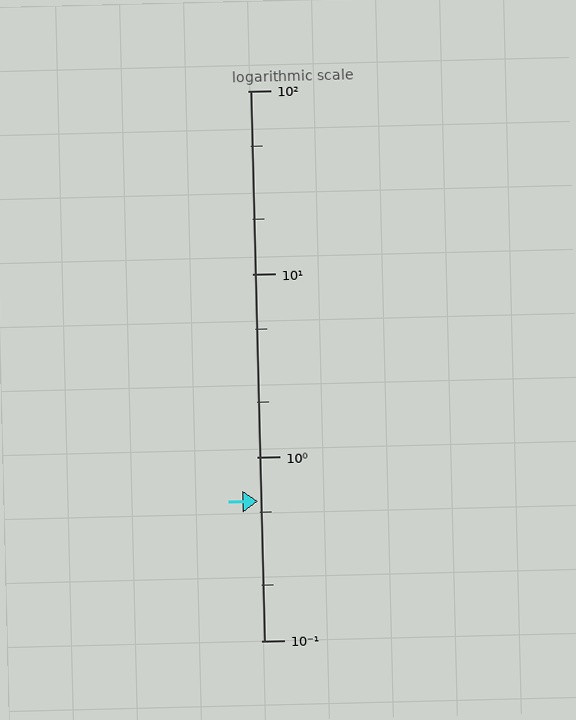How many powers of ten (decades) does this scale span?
The scale spans 3 decades, from 0.1 to 100.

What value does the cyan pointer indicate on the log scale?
The pointer indicates approximately 0.58.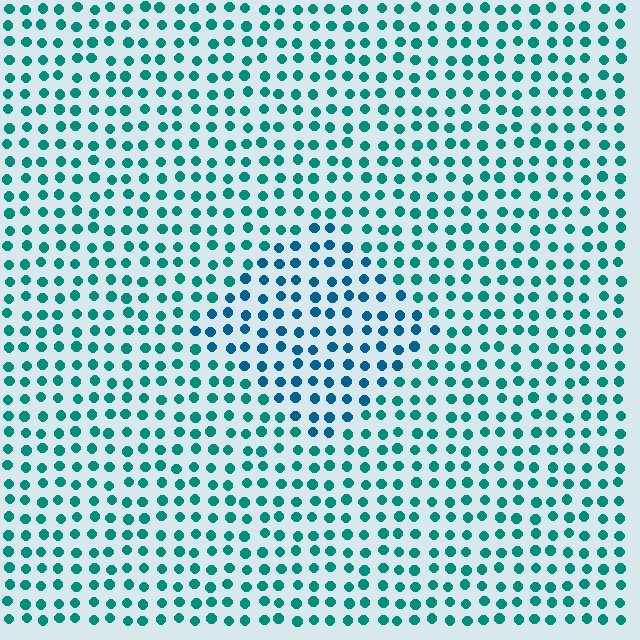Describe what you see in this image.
The image is filled with small teal elements in a uniform arrangement. A diamond-shaped region is visible where the elements are tinted to a slightly different hue, forming a subtle color boundary.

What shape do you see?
I see a diamond.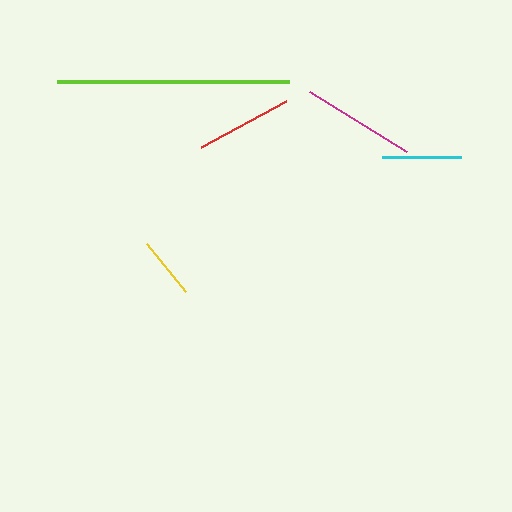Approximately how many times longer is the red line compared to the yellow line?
The red line is approximately 1.6 times the length of the yellow line.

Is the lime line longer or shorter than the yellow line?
The lime line is longer than the yellow line.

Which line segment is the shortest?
The yellow line is the shortest at approximately 62 pixels.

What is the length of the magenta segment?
The magenta segment is approximately 114 pixels long.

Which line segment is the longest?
The lime line is the longest at approximately 232 pixels.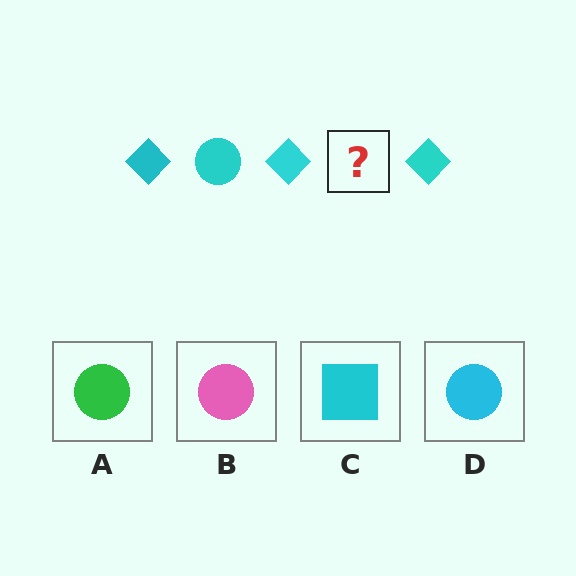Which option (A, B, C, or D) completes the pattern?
D.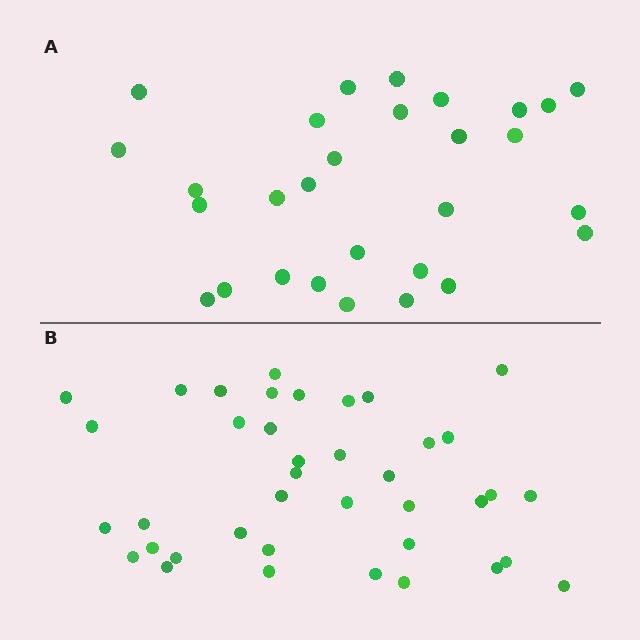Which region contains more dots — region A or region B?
Region B (the bottom region) has more dots.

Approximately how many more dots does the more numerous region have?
Region B has roughly 10 or so more dots than region A.